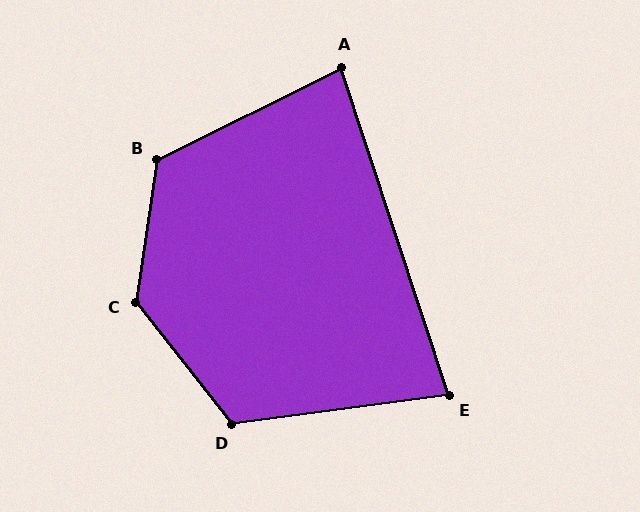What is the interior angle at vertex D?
Approximately 121 degrees (obtuse).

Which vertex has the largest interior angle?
C, at approximately 134 degrees.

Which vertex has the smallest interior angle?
E, at approximately 79 degrees.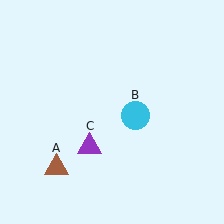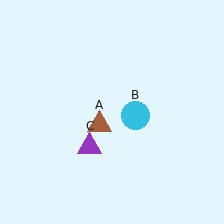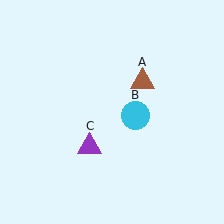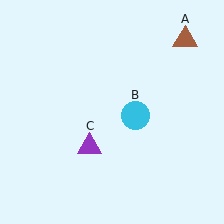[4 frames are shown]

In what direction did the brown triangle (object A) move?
The brown triangle (object A) moved up and to the right.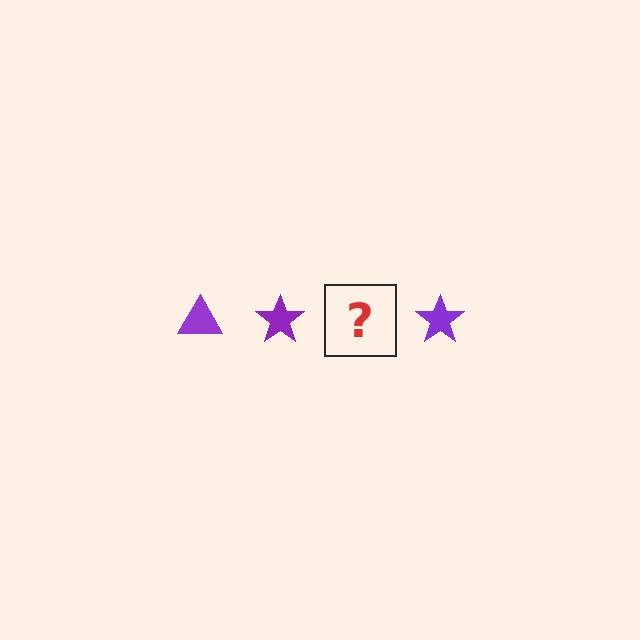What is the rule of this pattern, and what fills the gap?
The rule is that the pattern cycles through triangle, star shapes in purple. The gap should be filled with a purple triangle.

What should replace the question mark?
The question mark should be replaced with a purple triangle.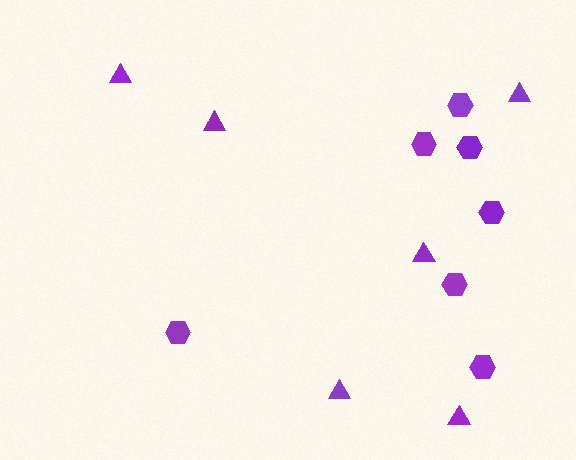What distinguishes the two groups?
There are 2 groups: one group of triangles (6) and one group of hexagons (7).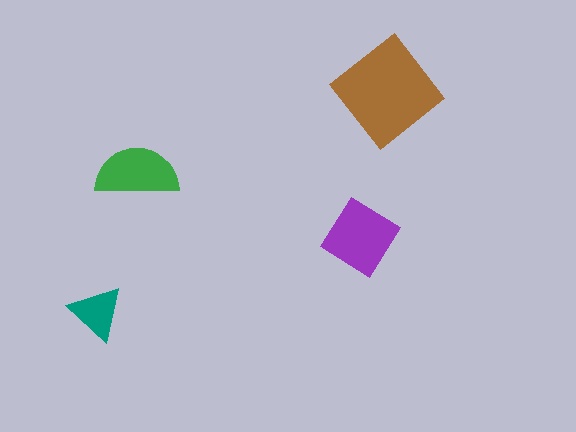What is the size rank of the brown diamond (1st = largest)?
1st.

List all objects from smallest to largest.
The teal triangle, the green semicircle, the purple diamond, the brown diamond.